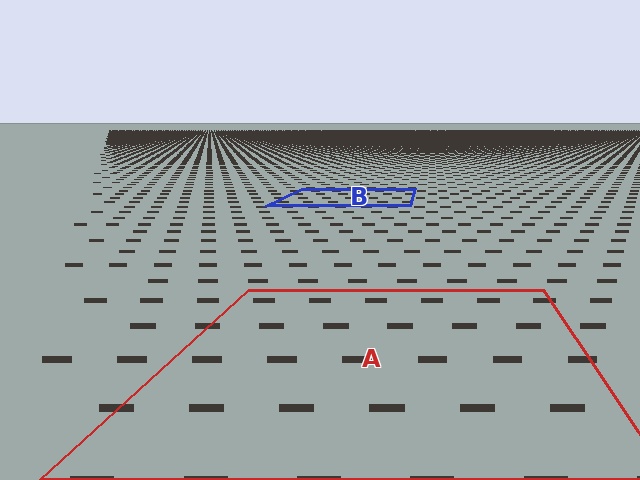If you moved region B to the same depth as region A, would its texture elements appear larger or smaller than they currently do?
They would appear larger. At a closer depth, the same texture elements are projected at a bigger on-screen size.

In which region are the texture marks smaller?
The texture marks are smaller in region B, because it is farther away.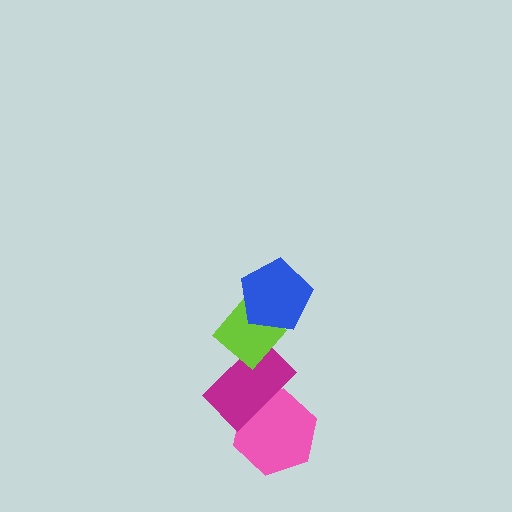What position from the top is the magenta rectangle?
The magenta rectangle is 3rd from the top.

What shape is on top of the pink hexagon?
The magenta rectangle is on top of the pink hexagon.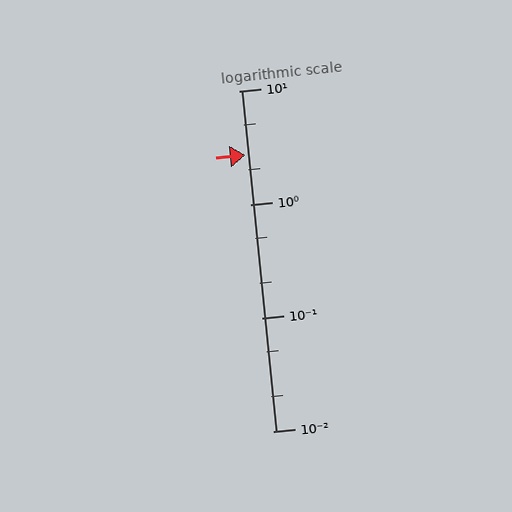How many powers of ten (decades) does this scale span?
The scale spans 3 decades, from 0.01 to 10.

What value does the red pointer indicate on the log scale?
The pointer indicates approximately 2.7.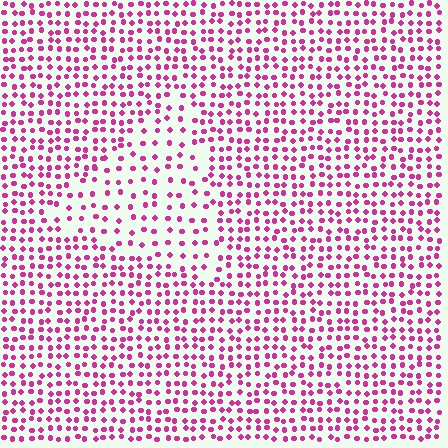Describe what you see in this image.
The image contains small magenta elements arranged at two different densities. A triangle-shaped region is visible where the elements are less densely packed than the surrounding area.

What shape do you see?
I see a triangle.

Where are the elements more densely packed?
The elements are more densely packed outside the triangle boundary.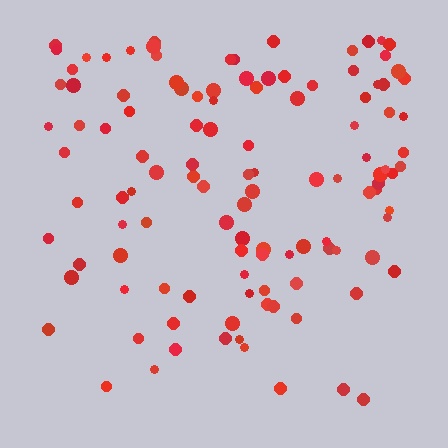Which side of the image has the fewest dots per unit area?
The bottom.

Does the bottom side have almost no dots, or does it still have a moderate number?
Still a moderate number, just noticeably fewer than the top.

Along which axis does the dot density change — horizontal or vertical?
Vertical.